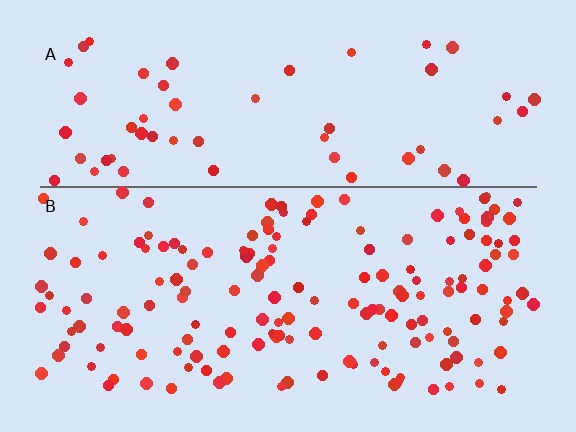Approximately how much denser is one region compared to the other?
Approximately 2.7× — region B over region A.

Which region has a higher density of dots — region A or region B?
B (the bottom).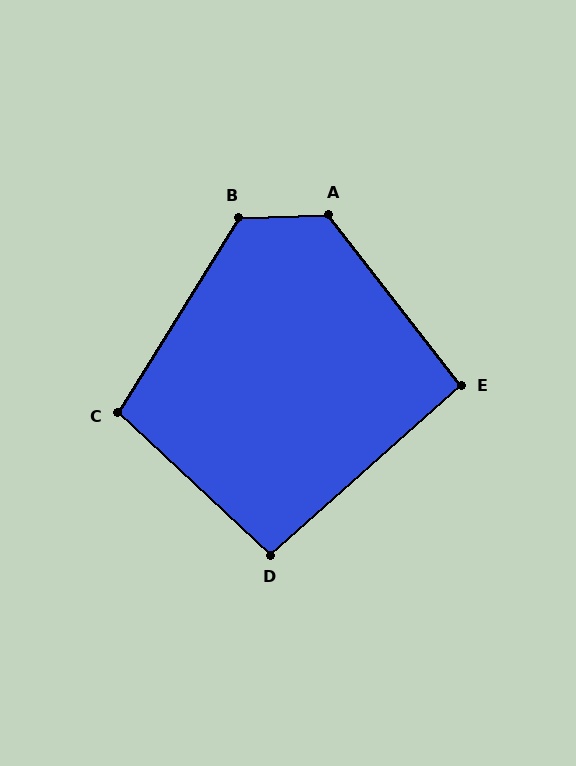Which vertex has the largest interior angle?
A, at approximately 126 degrees.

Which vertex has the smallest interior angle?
E, at approximately 94 degrees.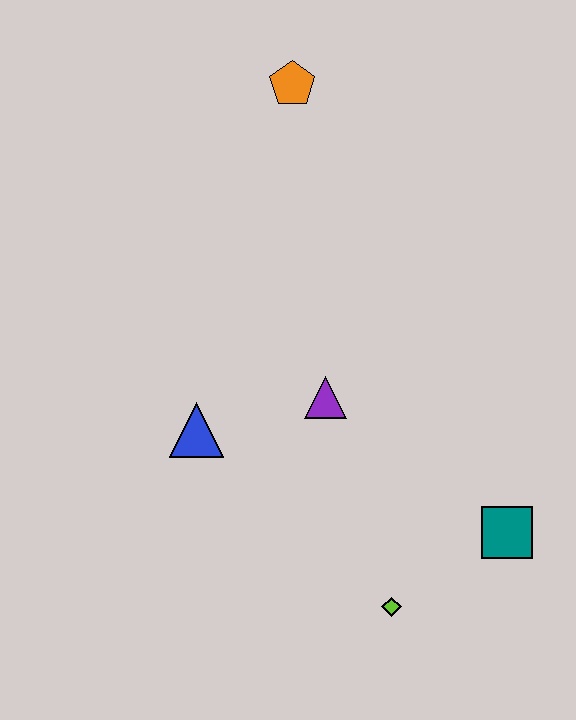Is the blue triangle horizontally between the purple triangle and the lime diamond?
No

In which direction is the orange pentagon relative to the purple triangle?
The orange pentagon is above the purple triangle.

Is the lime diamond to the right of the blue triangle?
Yes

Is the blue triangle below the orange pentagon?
Yes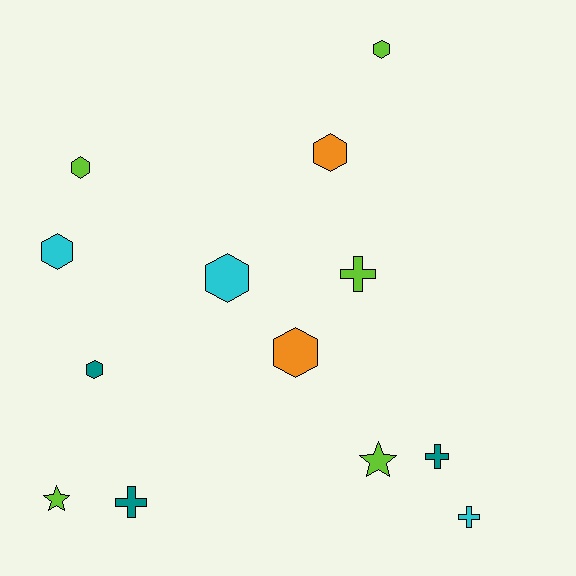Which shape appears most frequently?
Hexagon, with 7 objects.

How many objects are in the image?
There are 13 objects.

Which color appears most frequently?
Lime, with 5 objects.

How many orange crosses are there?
There are no orange crosses.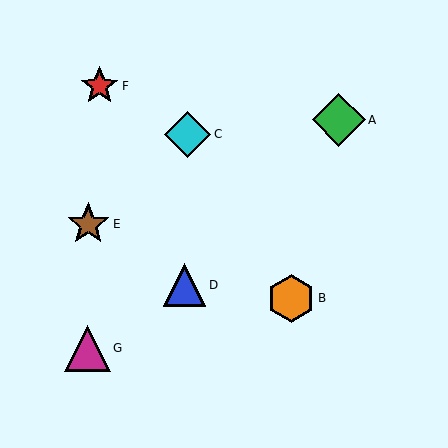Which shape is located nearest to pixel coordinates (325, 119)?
The green diamond (labeled A) at (339, 120) is nearest to that location.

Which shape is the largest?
The green diamond (labeled A) is the largest.